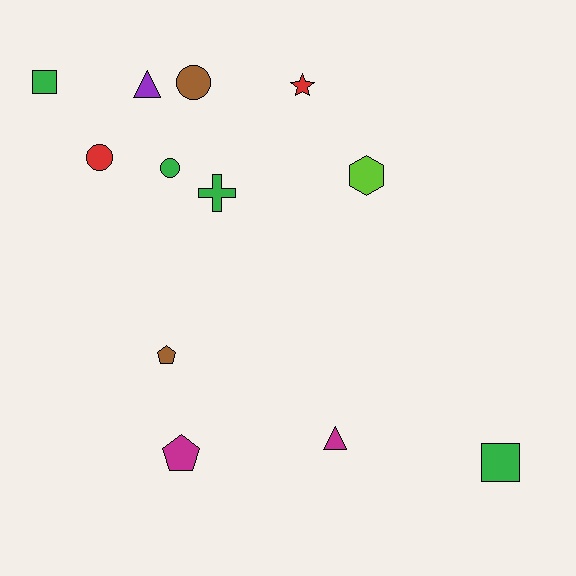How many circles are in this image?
There are 3 circles.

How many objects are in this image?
There are 12 objects.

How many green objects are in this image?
There are 4 green objects.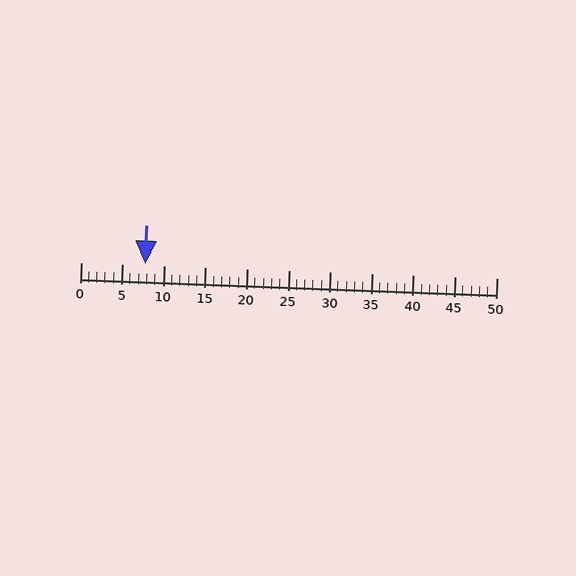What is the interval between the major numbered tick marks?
The major tick marks are spaced 5 units apart.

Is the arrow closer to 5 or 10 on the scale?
The arrow is closer to 10.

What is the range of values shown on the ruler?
The ruler shows values from 0 to 50.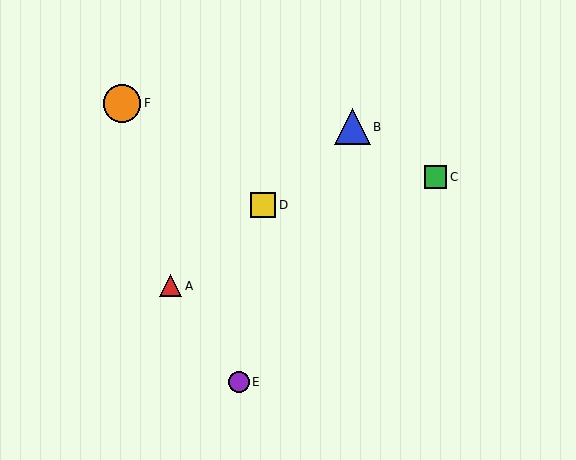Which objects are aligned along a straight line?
Objects A, B, D are aligned along a straight line.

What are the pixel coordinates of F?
Object F is at (122, 104).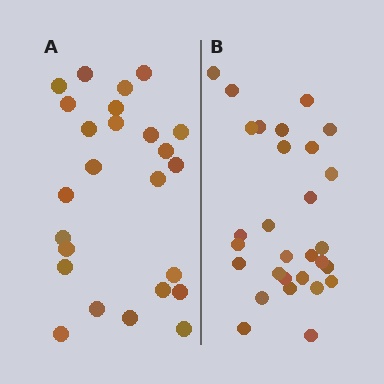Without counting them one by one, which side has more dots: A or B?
Region B (the right region) has more dots.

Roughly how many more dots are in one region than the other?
Region B has about 4 more dots than region A.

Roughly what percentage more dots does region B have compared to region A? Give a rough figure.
About 15% more.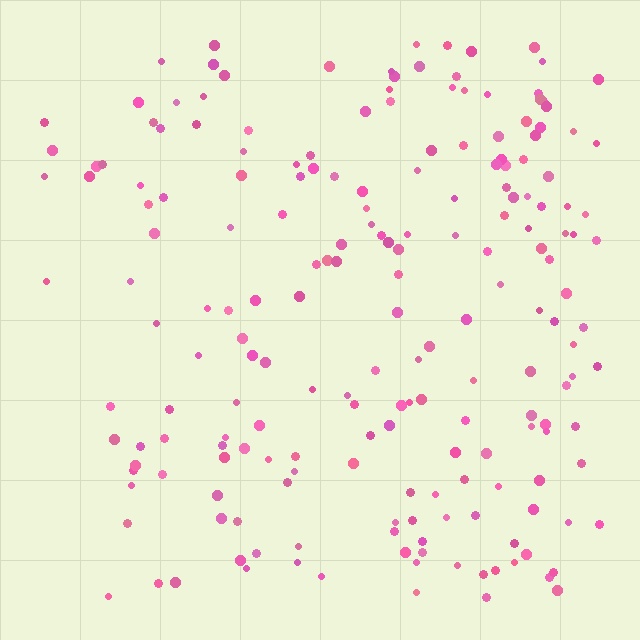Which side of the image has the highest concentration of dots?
The right.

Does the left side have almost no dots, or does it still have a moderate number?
Still a moderate number, just noticeably fewer than the right.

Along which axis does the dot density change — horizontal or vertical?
Horizontal.